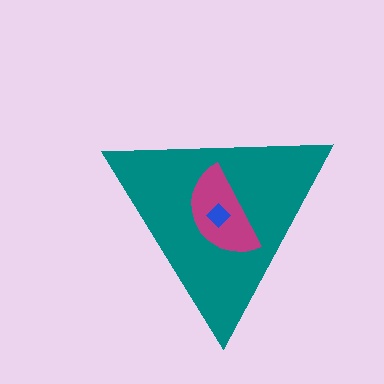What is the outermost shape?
The teal triangle.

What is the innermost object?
The blue diamond.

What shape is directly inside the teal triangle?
The magenta semicircle.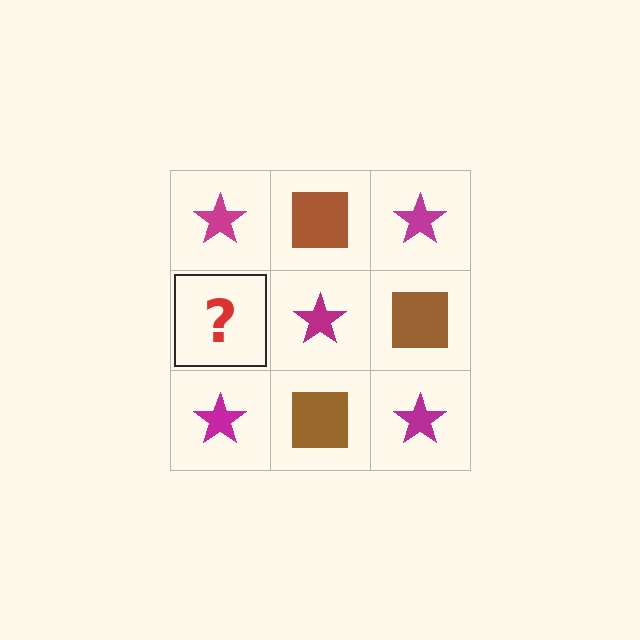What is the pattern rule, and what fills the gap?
The rule is that it alternates magenta star and brown square in a checkerboard pattern. The gap should be filled with a brown square.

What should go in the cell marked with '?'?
The missing cell should contain a brown square.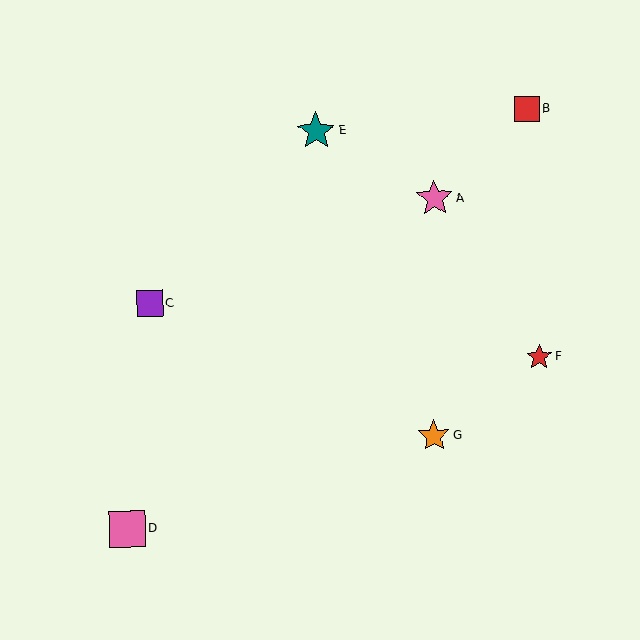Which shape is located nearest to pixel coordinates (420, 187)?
The pink star (labeled A) at (434, 198) is nearest to that location.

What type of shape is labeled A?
Shape A is a pink star.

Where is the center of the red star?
The center of the red star is at (539, 357).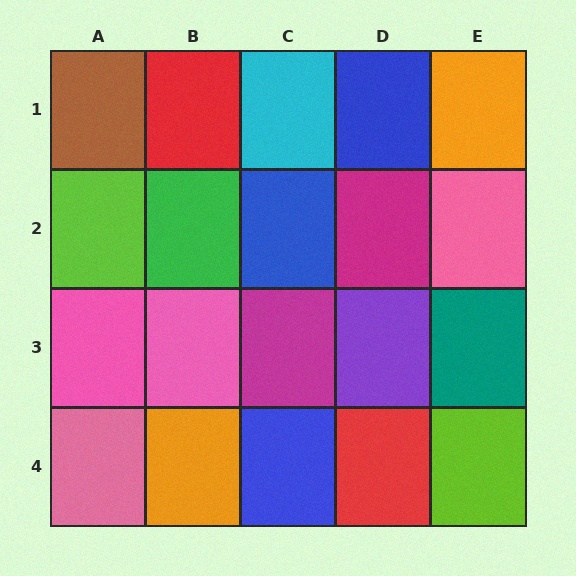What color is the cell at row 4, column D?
Red.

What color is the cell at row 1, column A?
Brown.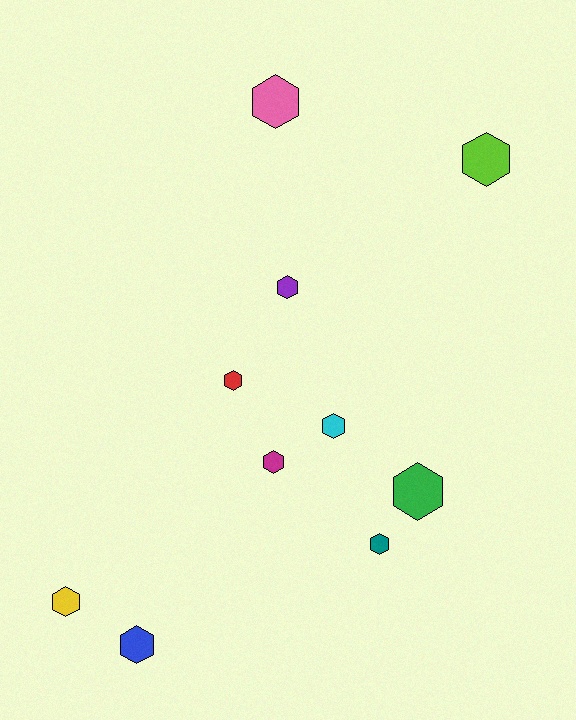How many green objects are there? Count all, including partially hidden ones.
There is 1 green object.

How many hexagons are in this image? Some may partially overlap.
There are 10 hexagons.